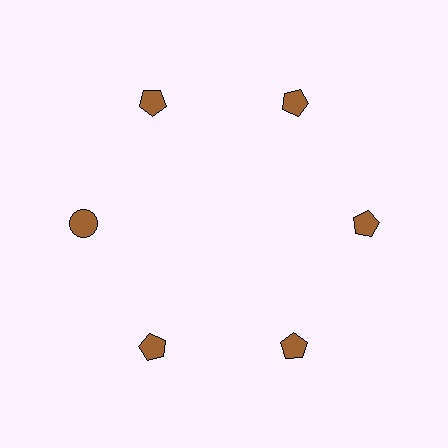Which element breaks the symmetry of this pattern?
The brown circle at roughly the 9 o'clock position breaks the symmetry. All other shapes are brown pentagons.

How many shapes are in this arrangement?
There are 6 shapes arranged in a ring pattern.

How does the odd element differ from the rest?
It has a different shape: circle instead of pentagon.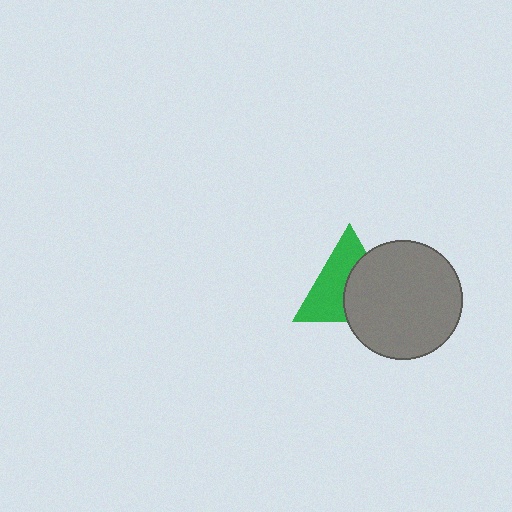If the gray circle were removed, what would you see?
You would see the complete green triangle.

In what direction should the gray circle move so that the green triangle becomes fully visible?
The gray circle should move right. That is the shortest direction to clear the overlap and leave the green triangle fully visible.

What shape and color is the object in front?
The object in front is a gray circle.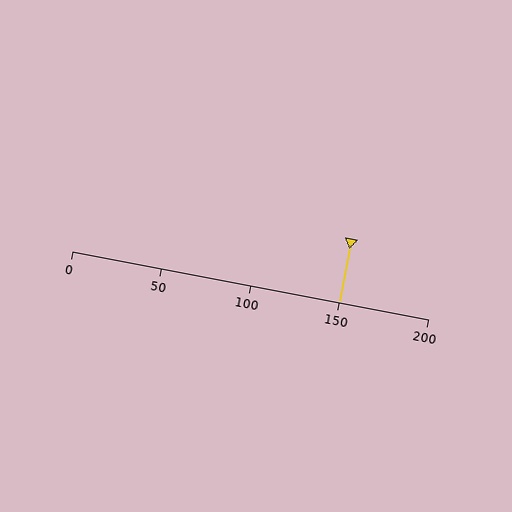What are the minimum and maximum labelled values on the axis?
The axis runs from 0 to 200.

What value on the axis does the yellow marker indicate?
The marker indicates approximately 150.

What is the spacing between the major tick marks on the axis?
The major ticks are spaced 50 apart.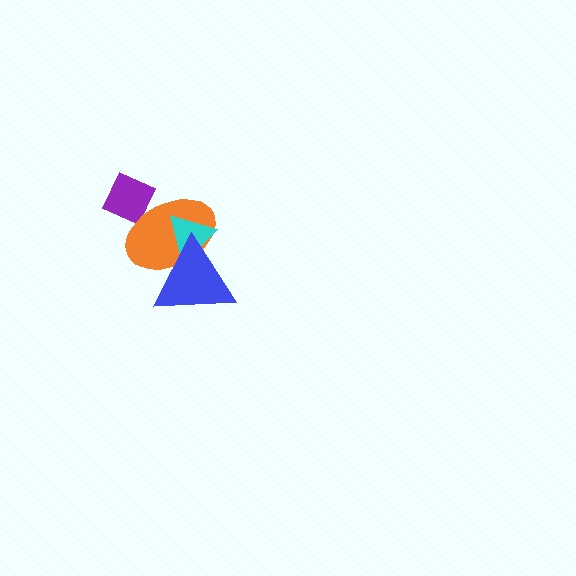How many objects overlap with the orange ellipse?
3 objects overlap with the orange ellipse.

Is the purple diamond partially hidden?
Yes, it is partially covered by another shape.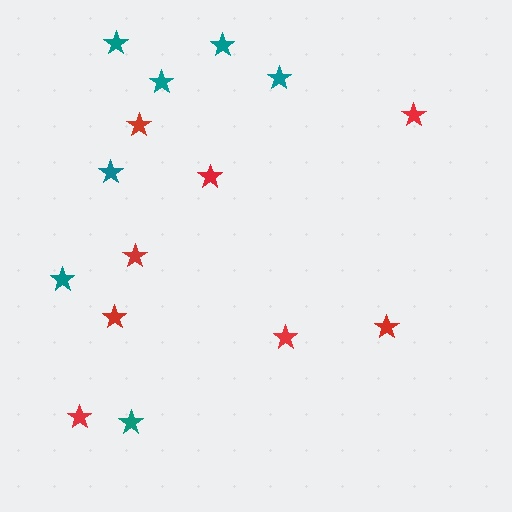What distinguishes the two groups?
There are 2 groups: one group of teal stars (7) and one group of red stars (8).